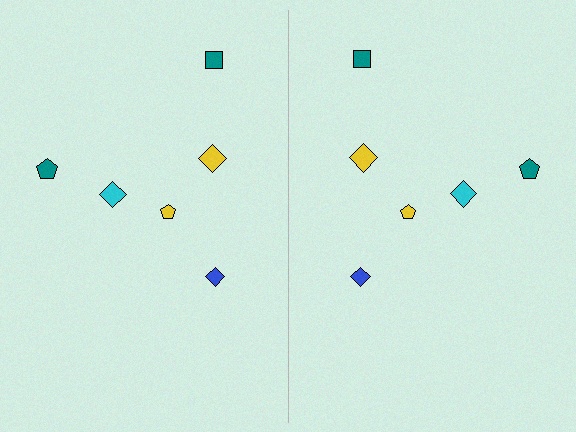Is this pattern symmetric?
Yes, this pattern has bilateral (reflection) symmetry.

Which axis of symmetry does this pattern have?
The pattern has a vertical axis of symmetry running through the center of the image.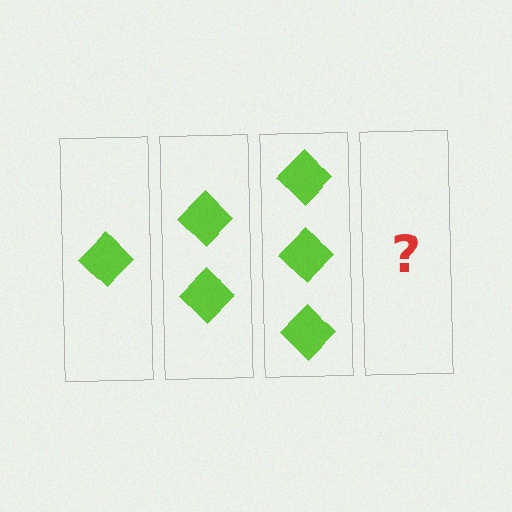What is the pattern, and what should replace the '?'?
The pattern is that each step adds one more diamond. The '?' should be 4 diamonds.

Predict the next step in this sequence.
The next step is 4 diamonds.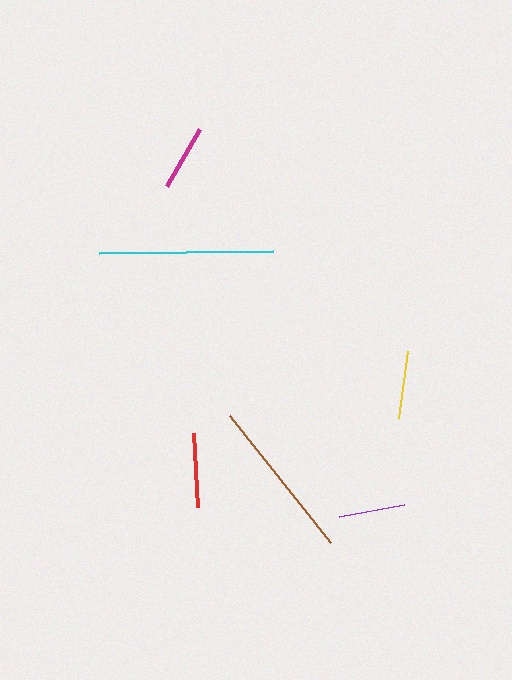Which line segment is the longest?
The cyan line is the longest at approximately 174 pixels.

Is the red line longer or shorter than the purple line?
The red line is longer than the purple line.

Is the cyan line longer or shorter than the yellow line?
The cyan line is longer than the yellow line.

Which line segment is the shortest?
The purple line is the shortest at approximately 65 pixels.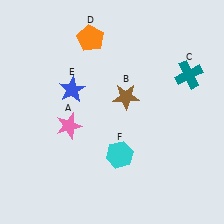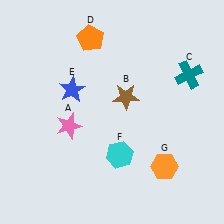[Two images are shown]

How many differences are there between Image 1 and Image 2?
There is 1 difference between the two images.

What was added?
An orange hexagon (G) was added in Image 2.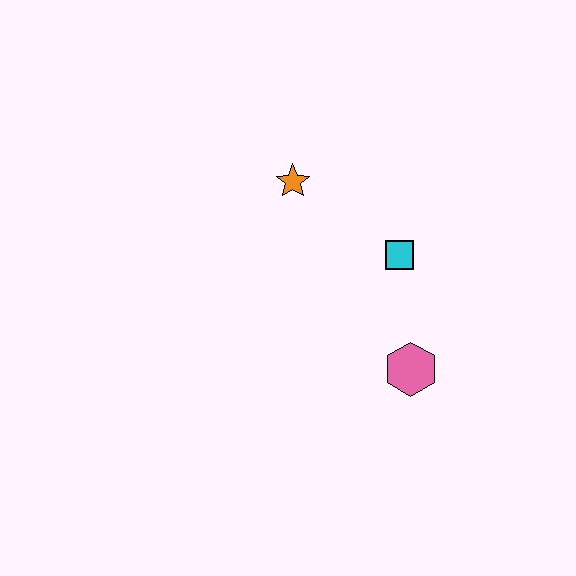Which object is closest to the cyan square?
The pink hexagon is closest to the cyan square.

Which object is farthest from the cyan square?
The orange star is farthest from the cyan square.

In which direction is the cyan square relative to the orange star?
The cyan square is to the right of the orange star.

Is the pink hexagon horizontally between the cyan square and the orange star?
No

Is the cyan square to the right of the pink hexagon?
No